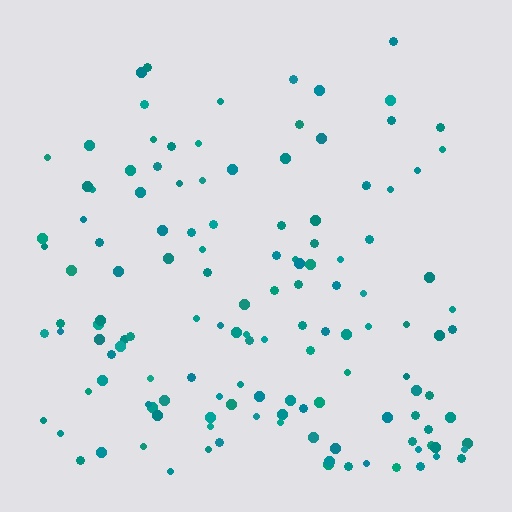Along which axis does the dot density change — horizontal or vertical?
Vertical.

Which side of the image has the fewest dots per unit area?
The top.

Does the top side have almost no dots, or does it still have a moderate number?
Still a moderate number, just noticeably fewer than the bottom.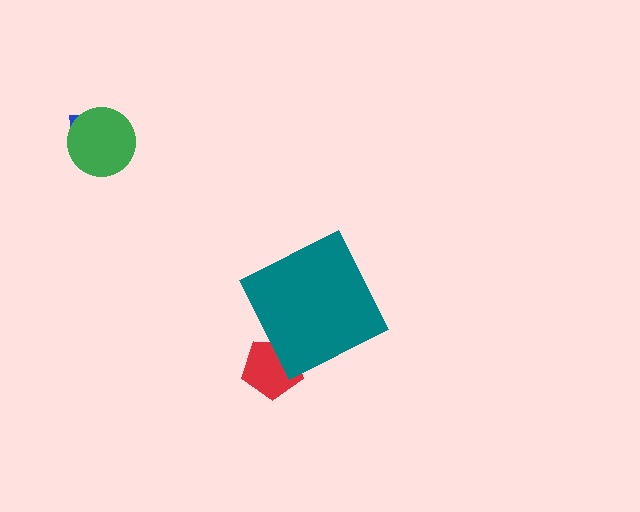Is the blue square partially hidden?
No, the blue square is fully visible.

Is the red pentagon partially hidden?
Yes, the red pentagon is partially hidden behind the teal diamond.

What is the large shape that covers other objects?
A teal diamond.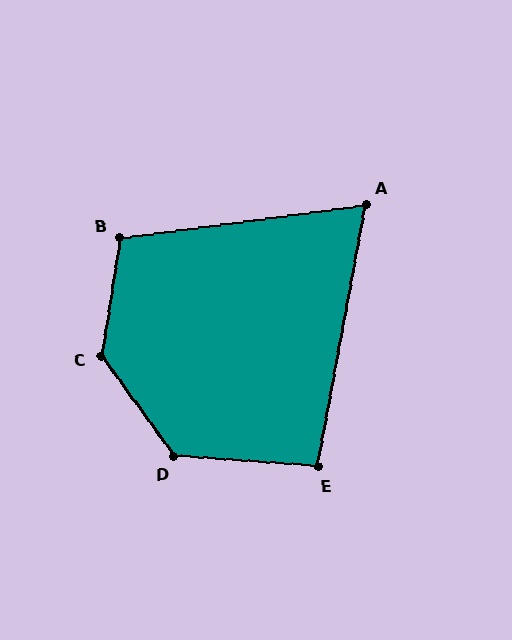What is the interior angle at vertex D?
Approximately 130 degrees (obtuse).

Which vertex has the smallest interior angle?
A, at approximately 72 degrees.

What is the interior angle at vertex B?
Approximately 107 degrees (obtuse).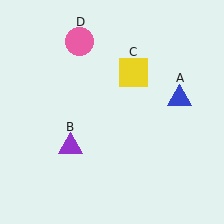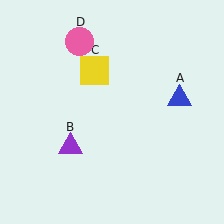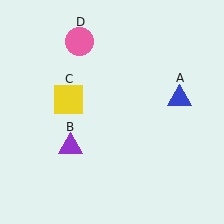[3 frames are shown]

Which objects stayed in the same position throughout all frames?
Blue triangle (object A) and purple triangle (object B) and pink circle (object D) remained stationary.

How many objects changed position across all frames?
1 object changed position: yellow square (object C).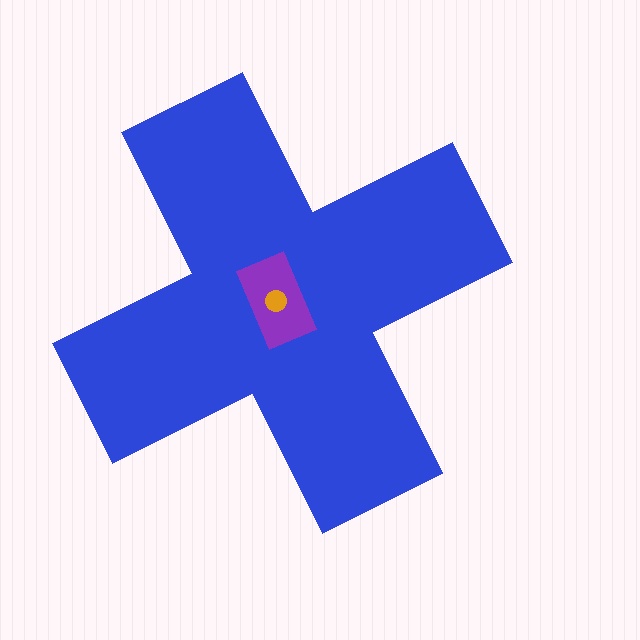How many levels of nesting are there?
3.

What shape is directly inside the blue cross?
The purple rectangle.